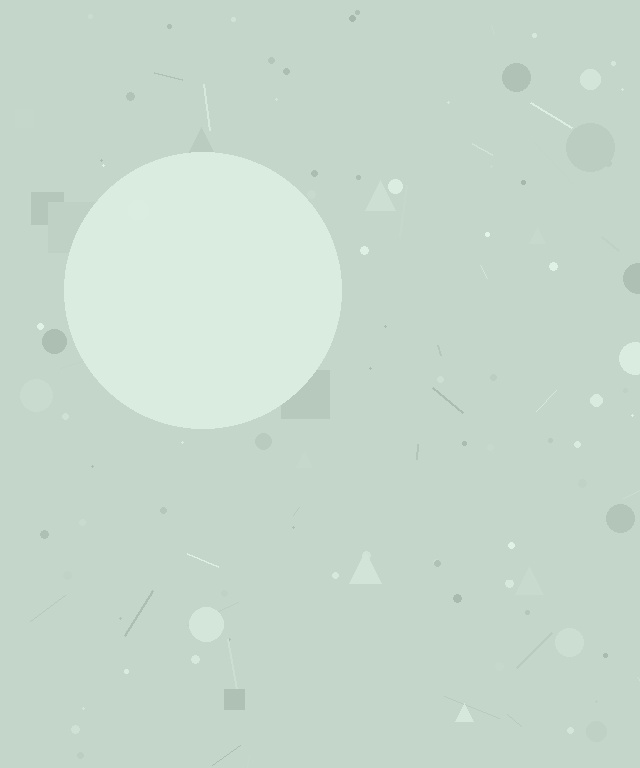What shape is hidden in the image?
A circle is hidden in the image.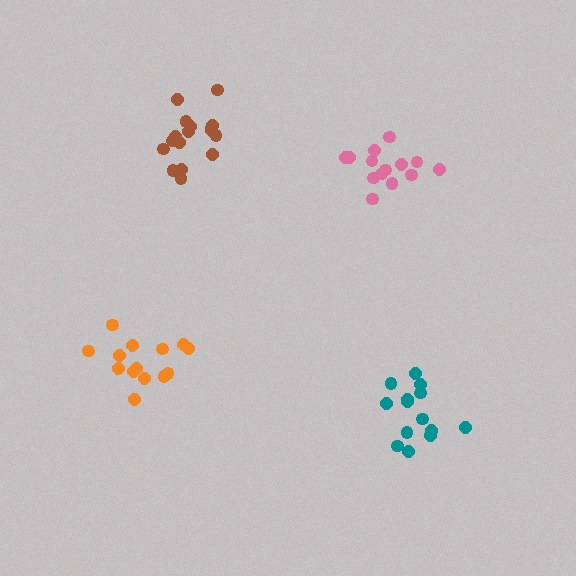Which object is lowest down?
The teal cluster is bottommost.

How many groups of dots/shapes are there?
There are 4 groups.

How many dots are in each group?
Group 1: 14 dots, Group 2: 14 dots, Group 3: 14 dots, Group 4: 18 dots (60 total).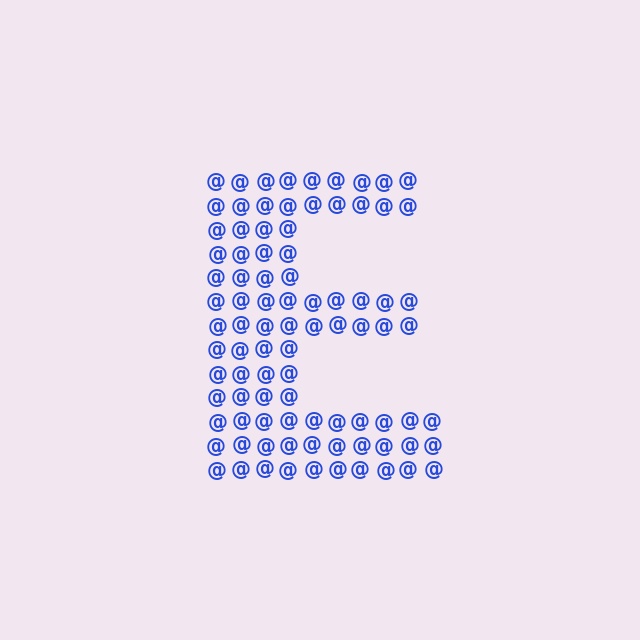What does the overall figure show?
The overall figure shows the letter E.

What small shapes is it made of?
It is made of small at signs.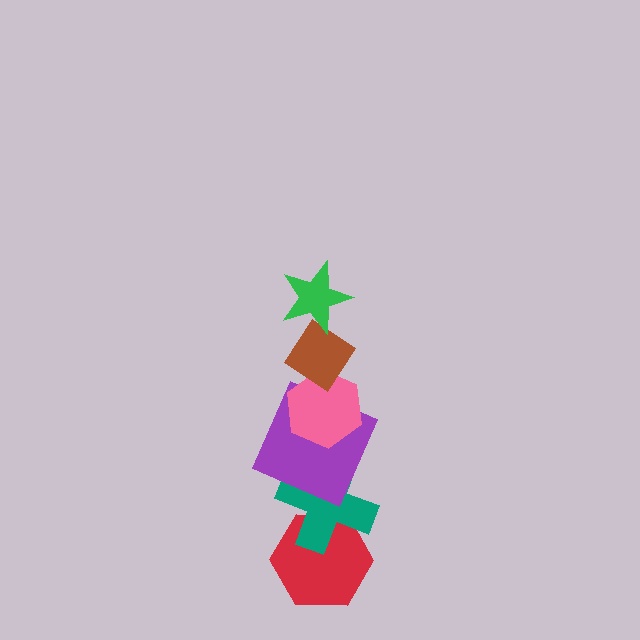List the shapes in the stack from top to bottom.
From top to bottom: the green star, the brown diamond, the pink hexagon, the purple square, the teal cross, the red hexagon.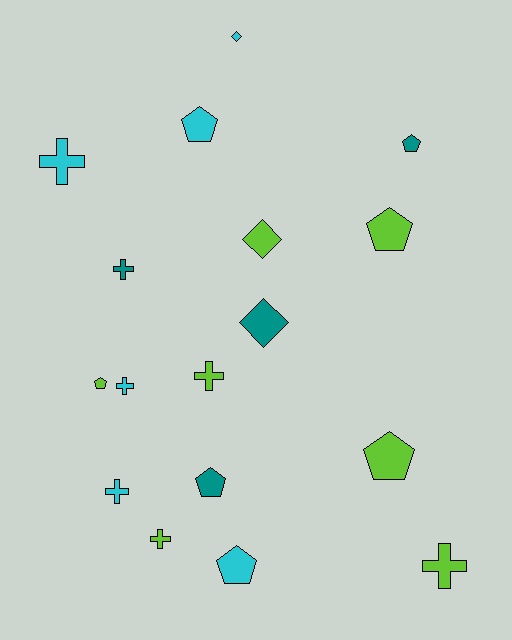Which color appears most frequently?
Lime, with 7 objects.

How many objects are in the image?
There are 17 objects.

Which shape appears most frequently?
Pentagon, with 7 objects.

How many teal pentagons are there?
There are 2 teal pentagons.